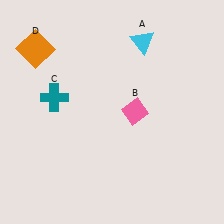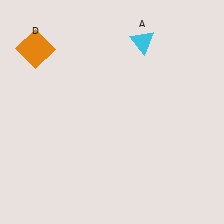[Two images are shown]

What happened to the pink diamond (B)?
The pink diamond (B) was removed in Image 2. It was in the top-right area of Image 1.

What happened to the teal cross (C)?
The teal cross (C) was removed in Image 2. It was in the top-left area of Image 1.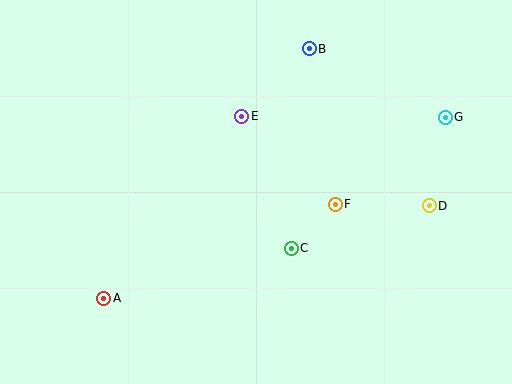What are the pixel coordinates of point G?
Point G is at (445, 117).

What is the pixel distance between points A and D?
The distance between A and D is 338 pixels.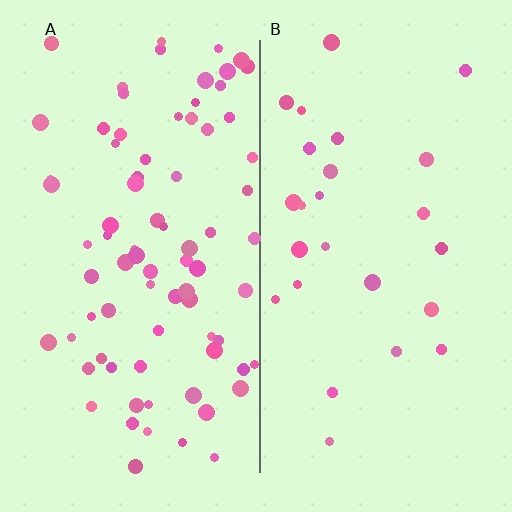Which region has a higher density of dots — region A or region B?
A (the left).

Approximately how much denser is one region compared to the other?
Approximately 3.1× — region A over region B.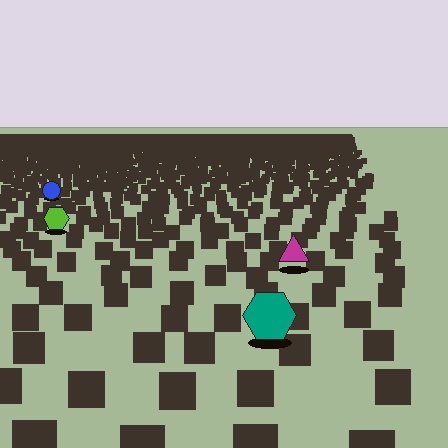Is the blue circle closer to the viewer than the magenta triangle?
No. The magenta triangle is closer — you can tell from the texture gradient: the ground texture is coarser near it.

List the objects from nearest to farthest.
From nearest to farthest: the teal hexagon, the magenta triangle, the lime hexagon, the blue circle.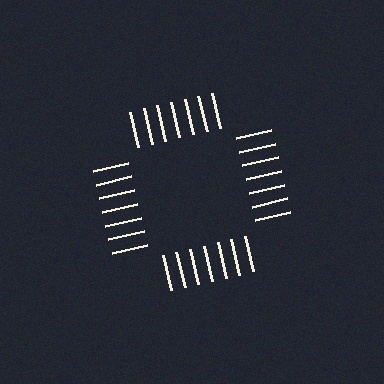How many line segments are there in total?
28 — 7 along each of the 4 edges.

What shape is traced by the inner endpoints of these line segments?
An illusory square — the line segments terminate on its edges but no continuous stroke is drawn.